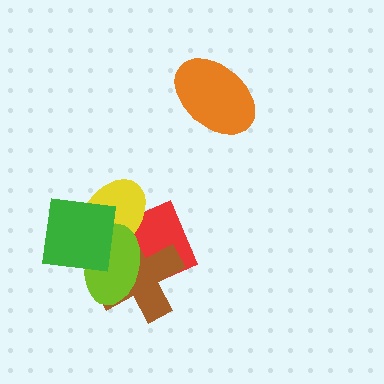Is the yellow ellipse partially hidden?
Yes, it is partially covered by another shape.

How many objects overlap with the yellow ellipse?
4 objects overlap with the yellow ellipse.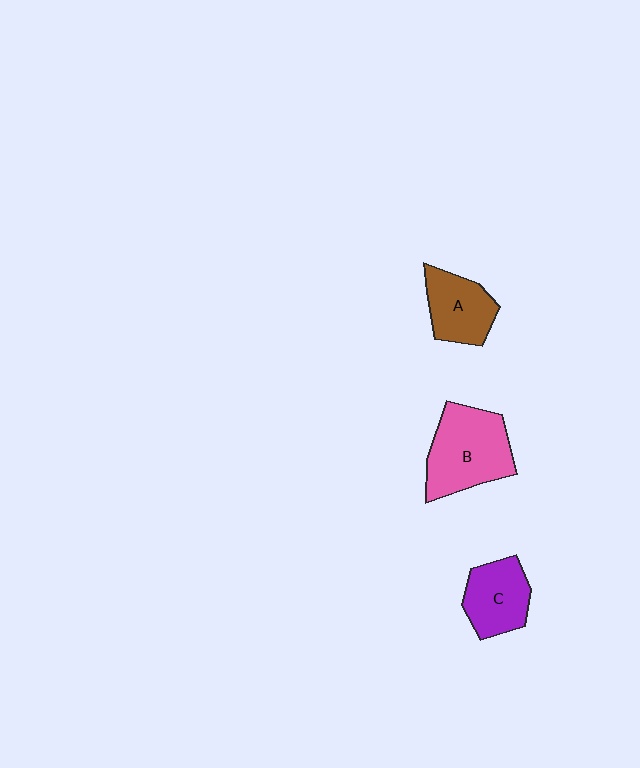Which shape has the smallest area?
Shape A (brown).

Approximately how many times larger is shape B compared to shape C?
Approximately 1.5 times.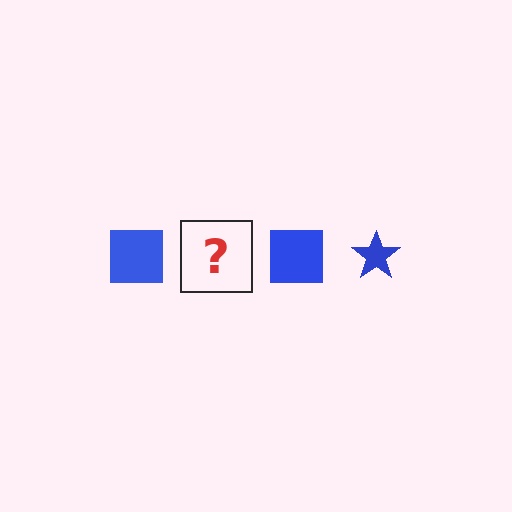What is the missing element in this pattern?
The missing element is a blue star.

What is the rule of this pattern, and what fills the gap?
The rule is that the pattern cycles through square, star shapes in blue. The gap should be filled with a blue star.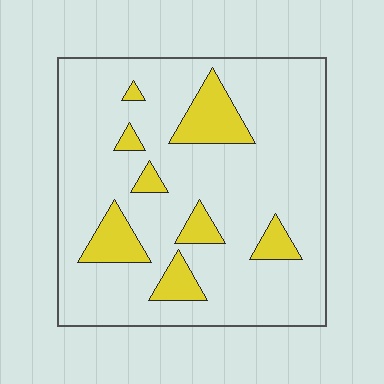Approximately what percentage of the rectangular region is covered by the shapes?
Approximately 15%.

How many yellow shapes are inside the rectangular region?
8.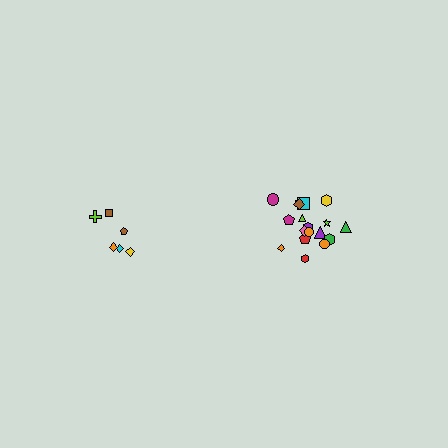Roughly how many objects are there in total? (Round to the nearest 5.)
Roughly 25 objects in total.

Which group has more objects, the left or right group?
The right group.